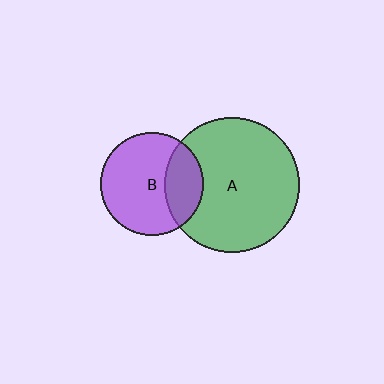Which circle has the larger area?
Circle A (green).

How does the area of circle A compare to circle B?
Approximately 1.7 times.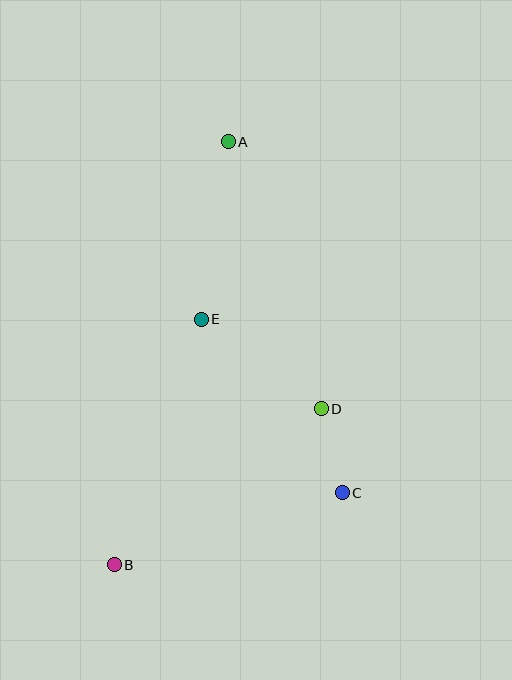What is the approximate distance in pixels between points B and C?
The distance between B and C is approximately 239 pixels.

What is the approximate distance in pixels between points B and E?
The distance between B and E is approximately 260 pixels.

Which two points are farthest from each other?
Points A and B are farthest from each other.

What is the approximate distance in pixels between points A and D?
The distance between A and D is approximately 283 pixels.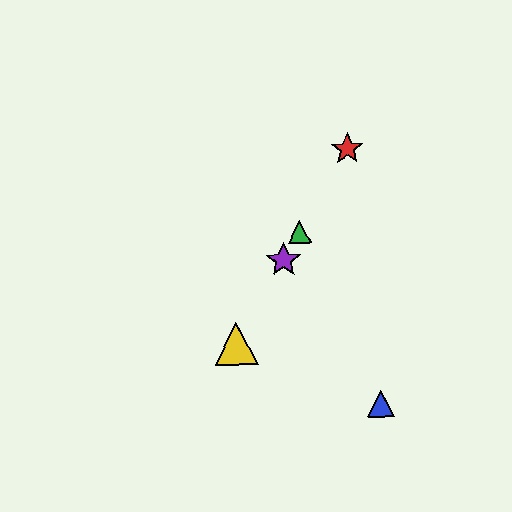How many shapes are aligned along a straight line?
4 shapes (the red star, the green triangle, the yellow triangle, the purple star) are aligned along a straight line.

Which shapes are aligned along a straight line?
The red star, the green triangle, the yellow triangle, the purple star are aligned along a straight line.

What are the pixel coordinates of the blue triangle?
The blue triangle is at (381, 404).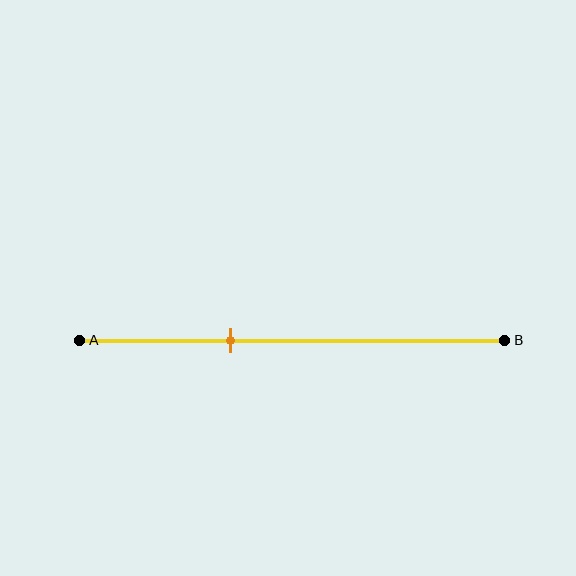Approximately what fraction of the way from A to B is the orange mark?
The orange mark is approximately 35% of the way from A to B.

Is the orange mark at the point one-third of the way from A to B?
Yes, the mark is approximately at the one-third point.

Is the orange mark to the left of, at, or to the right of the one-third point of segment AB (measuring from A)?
The orange mark is approximately at the one-third point of segment AB.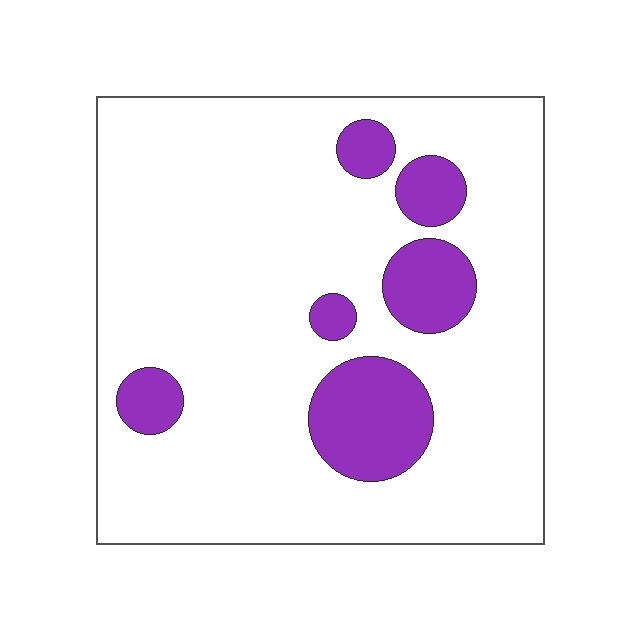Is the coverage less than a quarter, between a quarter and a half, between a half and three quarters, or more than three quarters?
Less than a quarter.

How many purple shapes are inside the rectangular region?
6.